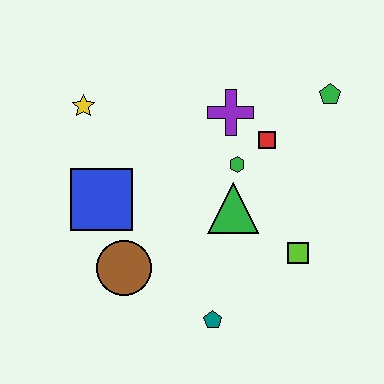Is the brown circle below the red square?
Yes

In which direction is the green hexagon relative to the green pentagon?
The green hexagon is to the left of the green pentagon.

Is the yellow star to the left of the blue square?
Yes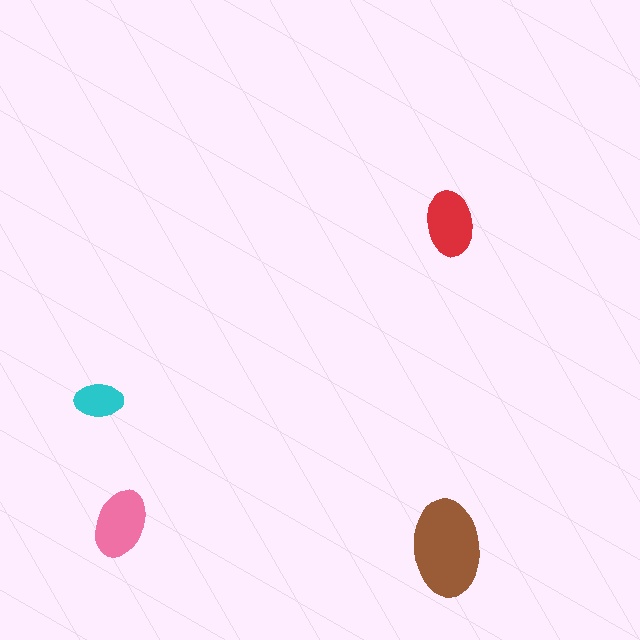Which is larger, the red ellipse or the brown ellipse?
The brown one.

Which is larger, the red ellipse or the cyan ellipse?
The red one.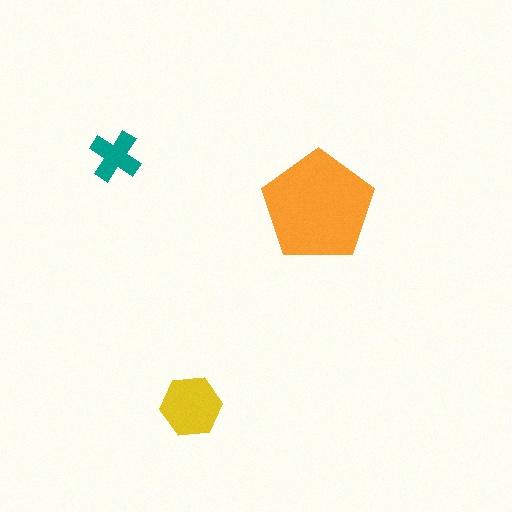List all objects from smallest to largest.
The teal cross, the yellow hexagon, the orange pentagon.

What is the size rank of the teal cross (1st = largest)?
3rd.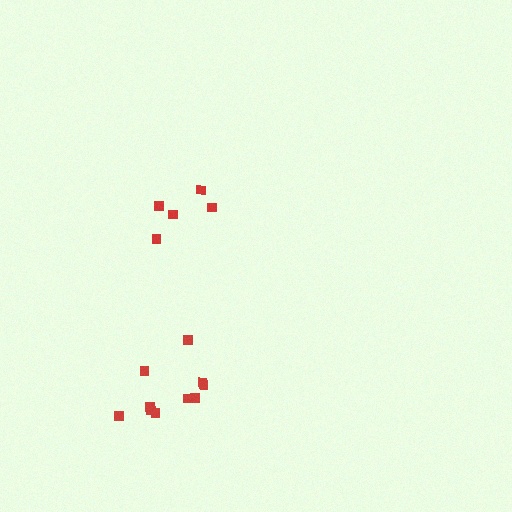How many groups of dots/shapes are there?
There are 2 groups.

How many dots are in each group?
Group 1: 10 dots, Group 2: 5 dots (15 total).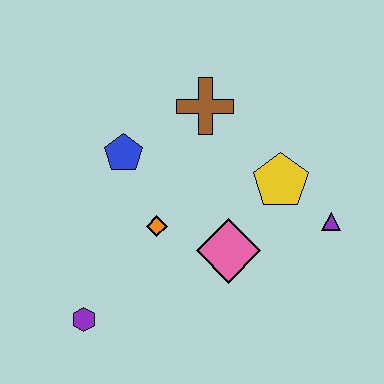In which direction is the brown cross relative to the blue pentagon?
The brown cross is to the right of the blue pentagon.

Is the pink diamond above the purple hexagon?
Yes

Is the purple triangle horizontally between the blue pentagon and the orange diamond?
No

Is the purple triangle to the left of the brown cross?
No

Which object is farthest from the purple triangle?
The purple hexagon is farthest from the purple triangle.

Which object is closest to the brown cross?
The blue pentagon is closest to the brown cross.